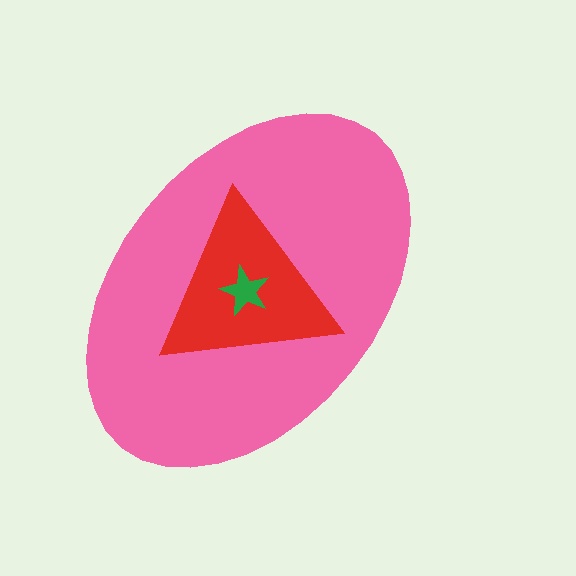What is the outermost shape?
The pink ellipse.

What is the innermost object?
The green star.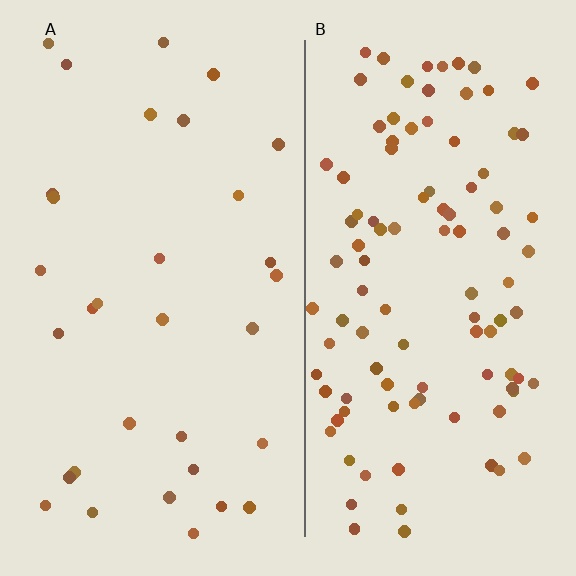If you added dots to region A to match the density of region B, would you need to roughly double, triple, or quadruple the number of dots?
Approximately triple.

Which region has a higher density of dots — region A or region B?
B (the right).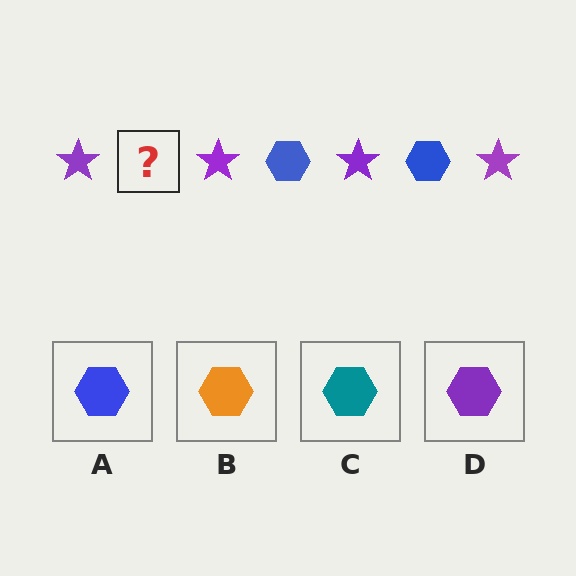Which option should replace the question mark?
Option A.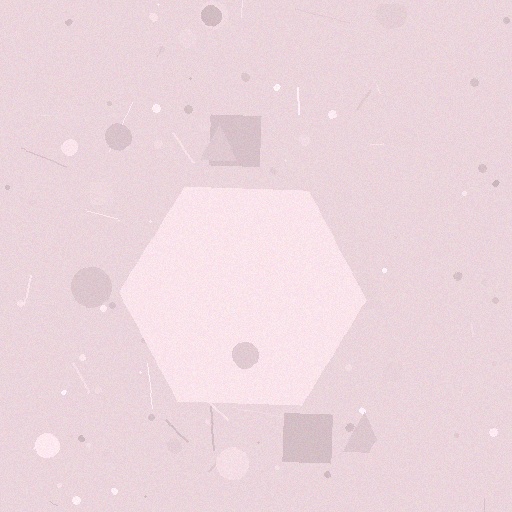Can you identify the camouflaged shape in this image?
The camouflaged shape is a hexagon.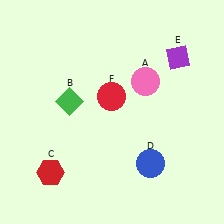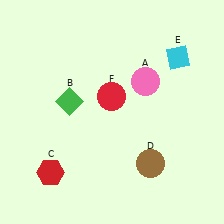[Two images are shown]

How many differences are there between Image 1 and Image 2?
There are 2 differences between the two images.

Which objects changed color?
D changed from blue to brown. E changed from purple to cyan.